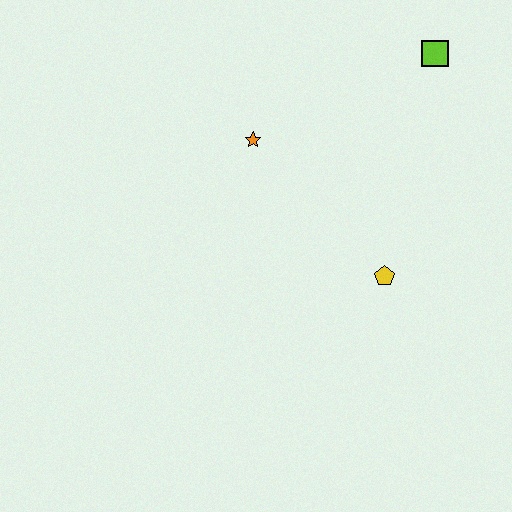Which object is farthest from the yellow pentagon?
The lime square is farthest from the yellow pentagon.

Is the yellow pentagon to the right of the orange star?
Yes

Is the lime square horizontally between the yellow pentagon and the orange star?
No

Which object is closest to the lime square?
The orange star is closest to the lime square.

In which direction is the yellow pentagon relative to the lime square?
The yellow pentagon is below the lime square.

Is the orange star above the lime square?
No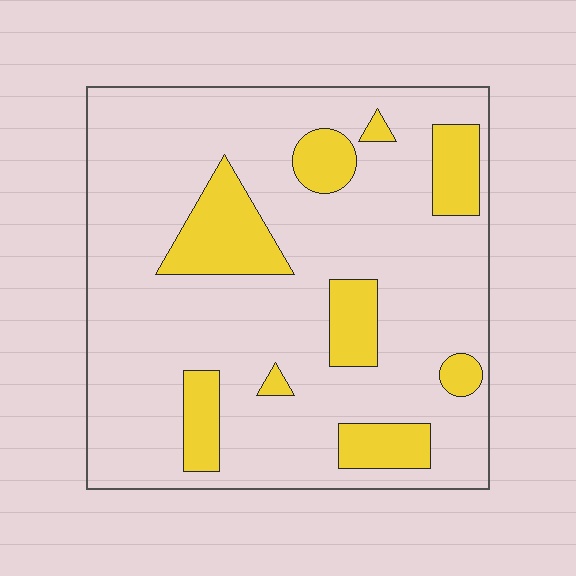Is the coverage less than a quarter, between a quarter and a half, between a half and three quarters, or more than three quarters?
Less than a quarter.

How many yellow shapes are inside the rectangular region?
9.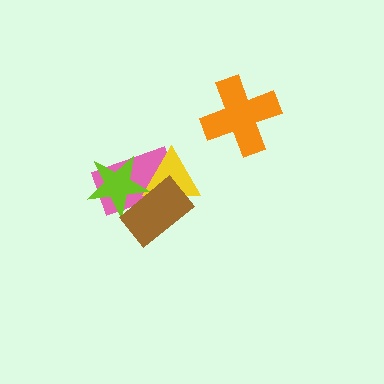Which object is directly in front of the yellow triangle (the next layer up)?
The lime star is directly in front of the yellow triangle.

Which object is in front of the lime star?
The brown rectangle is in front of the lime star.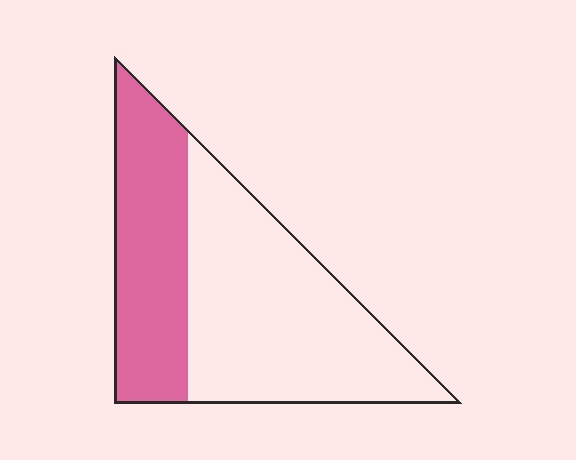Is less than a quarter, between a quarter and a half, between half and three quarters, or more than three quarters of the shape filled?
Between a quarter and a half.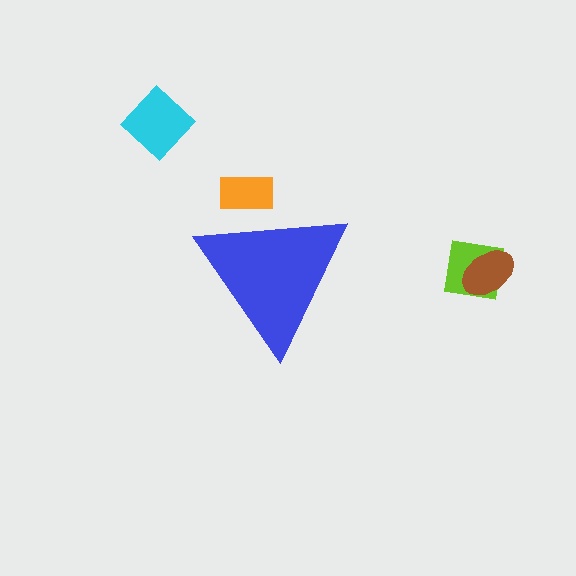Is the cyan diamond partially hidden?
No, the cyan diamond is fully visible.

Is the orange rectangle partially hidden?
Yes, the orange rectangle is partially hidden behind the blue triangle.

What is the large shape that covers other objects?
A blue triangle.